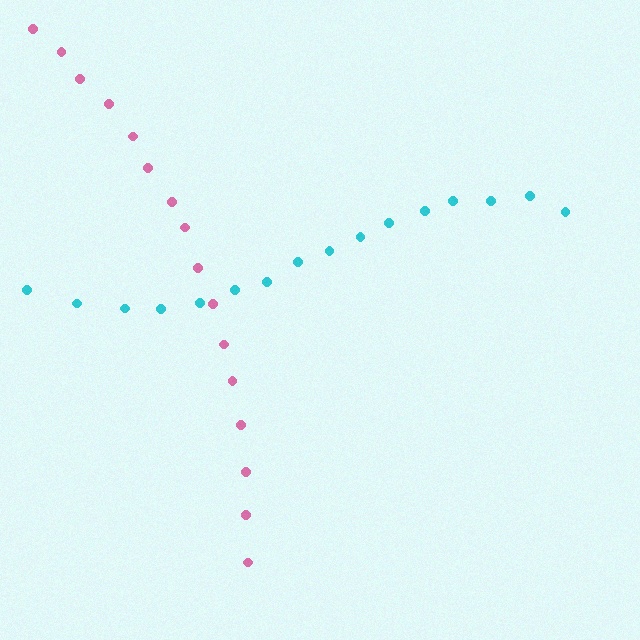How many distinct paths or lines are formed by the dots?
There are 2 distinct paths.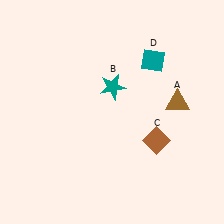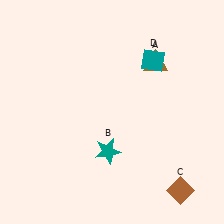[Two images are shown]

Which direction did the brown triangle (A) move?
The brown triangle (A) moved up.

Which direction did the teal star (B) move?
The teal star (B) moved down.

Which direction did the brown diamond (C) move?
The brown diamond (C) moved down.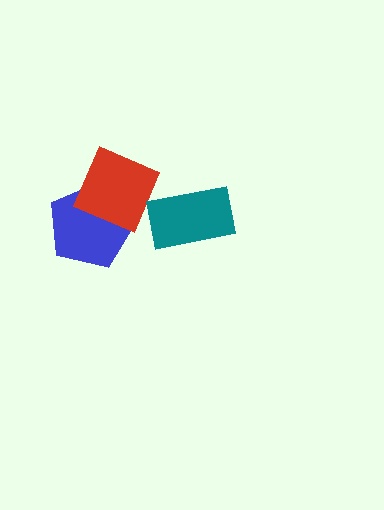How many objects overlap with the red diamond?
1 object overlaps with the red diamond.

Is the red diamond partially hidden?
No, no other shape covers it.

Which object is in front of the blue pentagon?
The red diamond is in front of the blue pentagon.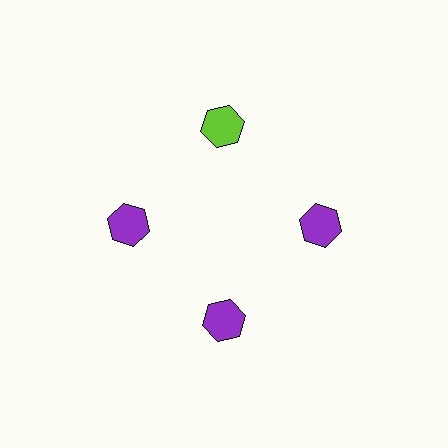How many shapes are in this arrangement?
There are 4 shapes arranged in a ring pattern.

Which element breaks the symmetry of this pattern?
The lime hexagon at roughly the 12 o'clock position breaks the symmetry. All other shapes are purple hexagons.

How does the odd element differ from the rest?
It has a different color: lime instead of purple.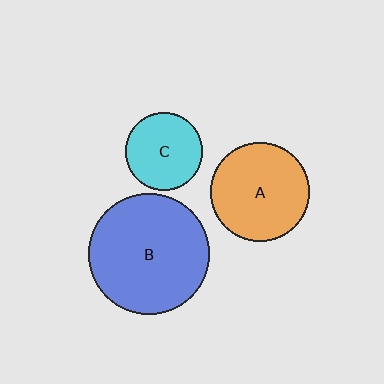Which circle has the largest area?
Circle B (blue).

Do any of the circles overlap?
No, none of the circles overlap.